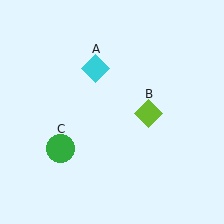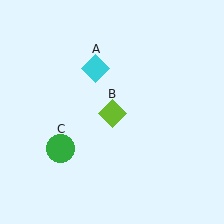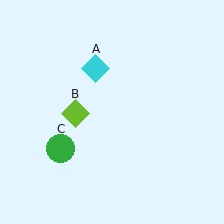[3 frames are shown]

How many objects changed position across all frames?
1 object changed position: lime diamond (object B).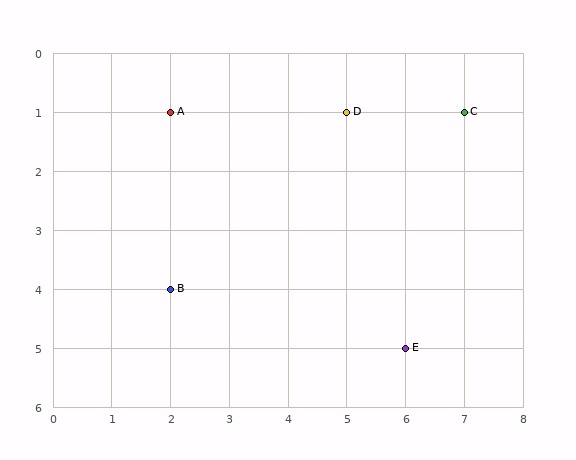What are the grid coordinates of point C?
Point C is at grid coordinates (7, 1).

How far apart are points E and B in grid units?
Points E and B are 4 columns and 1 row apart (about 4.1 grid units diagonally).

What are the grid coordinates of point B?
Point B is at grid coordinates (2, 4).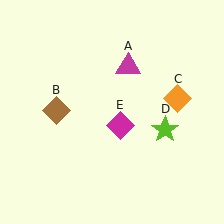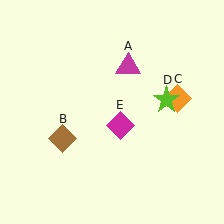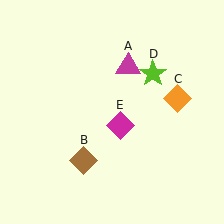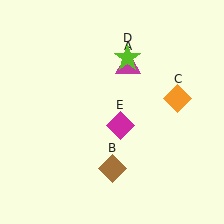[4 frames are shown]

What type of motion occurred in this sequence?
The brown diamond (object B), lime star (object D) rotated counterclockwise around the center of the scene.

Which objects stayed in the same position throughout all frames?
Magenta triangle (object A) and orange diamond (object C) and magenta diamond (object E) remained stationary.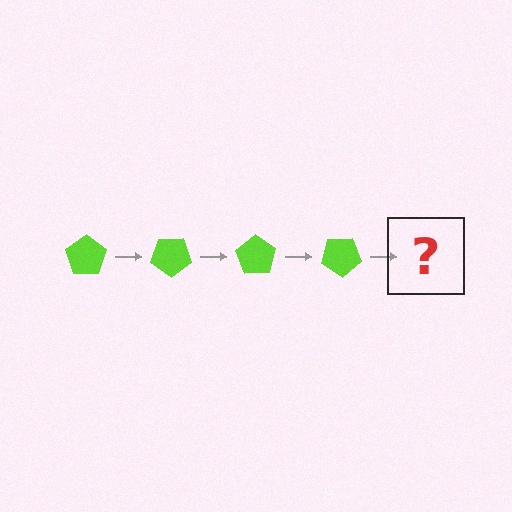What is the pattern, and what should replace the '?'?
The pattern is that the pentagon rotates 35 degrees each step. The '?' should be a lime pentagon rotated 140 degrees.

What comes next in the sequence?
The next element should be a lime pentagon rotated 140 degrees.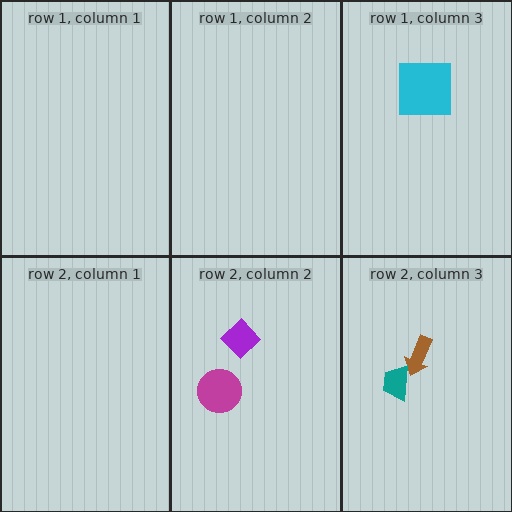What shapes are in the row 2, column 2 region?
The purple diamond, the magenta circle.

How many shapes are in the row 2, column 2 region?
2.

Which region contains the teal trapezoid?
The row 2, column 3 region.